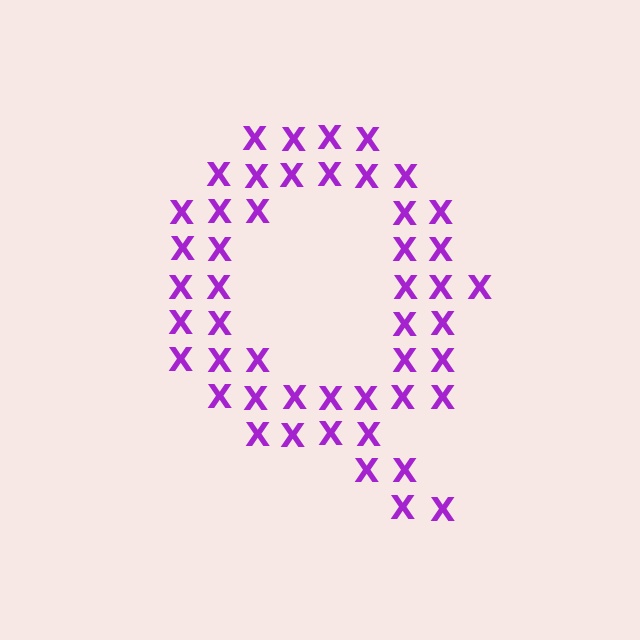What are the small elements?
The small elements are letter X's.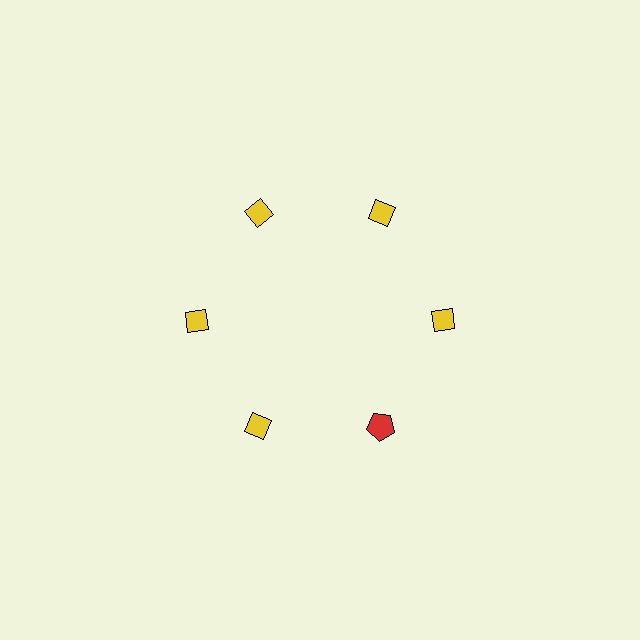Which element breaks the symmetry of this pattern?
The red pentagon at roughly the 5 o'clock position breaks the symmetry. All other shapes are yellow diamonds.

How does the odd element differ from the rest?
It differs in both color (red instead of yellow) and shape (pentagon instead of diamond).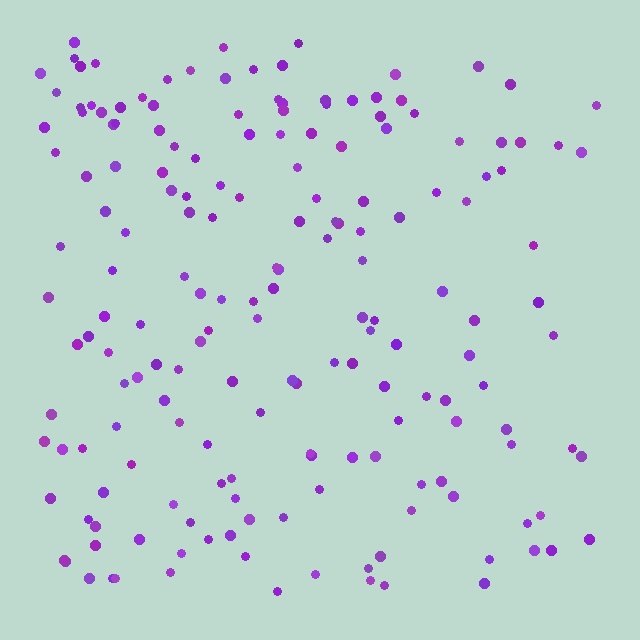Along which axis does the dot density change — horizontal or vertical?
Horizontal.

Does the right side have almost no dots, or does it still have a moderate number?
Still a moderate number, just noticeably fewer than the left.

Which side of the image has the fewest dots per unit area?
The right.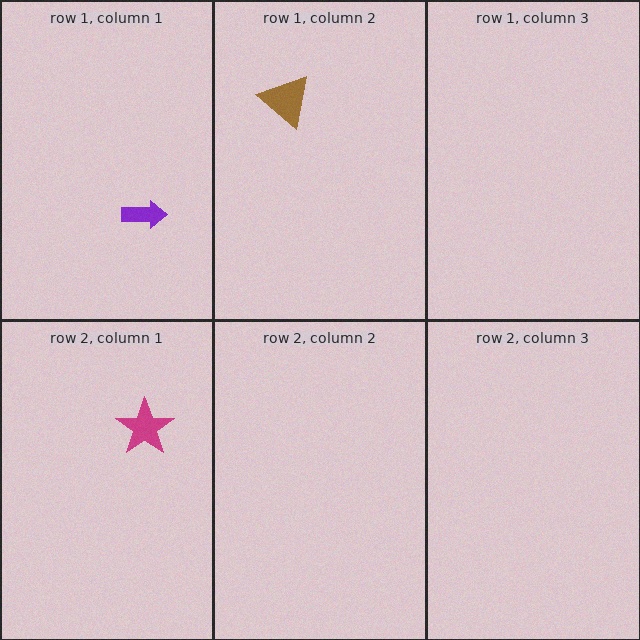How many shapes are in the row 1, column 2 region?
1.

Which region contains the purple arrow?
The row 1, column 1 region.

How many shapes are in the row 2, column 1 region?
1.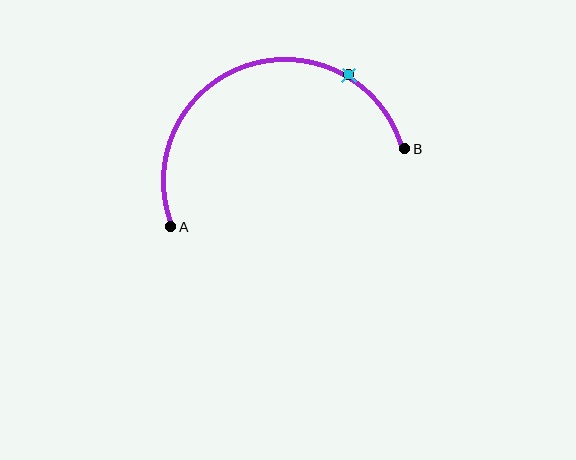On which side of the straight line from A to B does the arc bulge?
The arc bulges above the straight line connecting A and B.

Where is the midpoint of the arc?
The arc midpoint is the point on the curve farthest from the straight line joining A and B. It sits above that line.